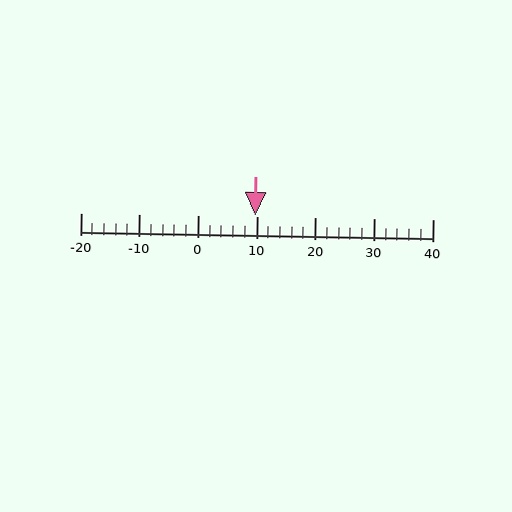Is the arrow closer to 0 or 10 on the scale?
The arrow is closer to 10.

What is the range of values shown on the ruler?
The ruler shows values from -20 to 40.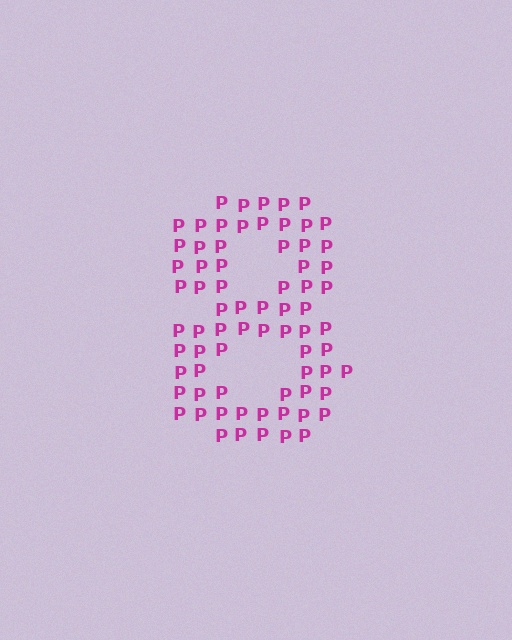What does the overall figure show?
The overall figure shows the digit 8.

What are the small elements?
The small elements are letter P's.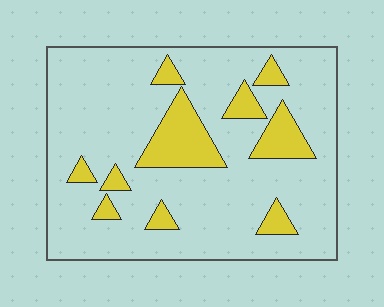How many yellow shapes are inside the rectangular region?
10.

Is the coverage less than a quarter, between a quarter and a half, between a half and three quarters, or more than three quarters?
Less than a quarter.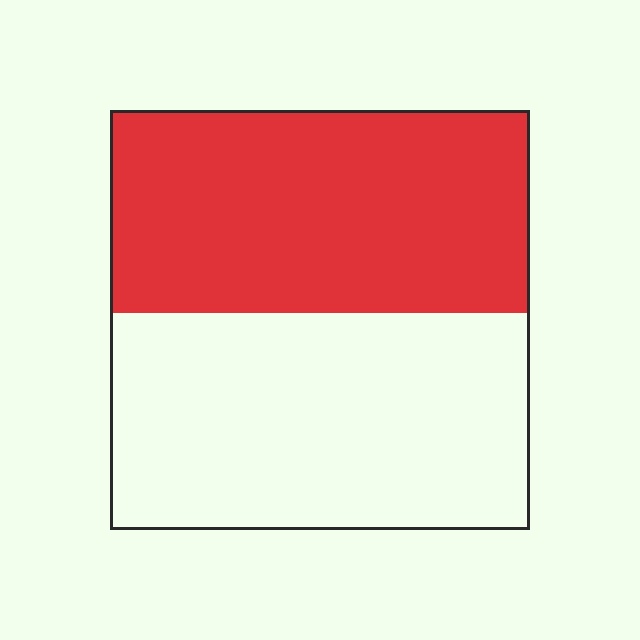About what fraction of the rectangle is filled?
About one half (1/2).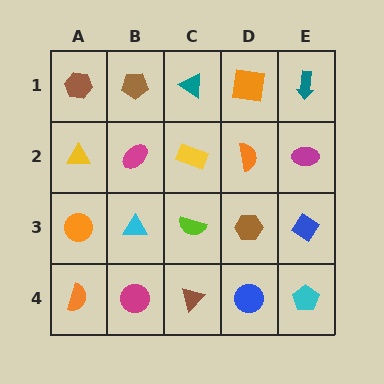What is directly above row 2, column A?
A brown hexagon.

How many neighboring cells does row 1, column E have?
2.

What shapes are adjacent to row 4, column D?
A brown hexagon (row 3, column D), a brown triangle (row 4, column C), a cyan pentagon (row 4, column E).